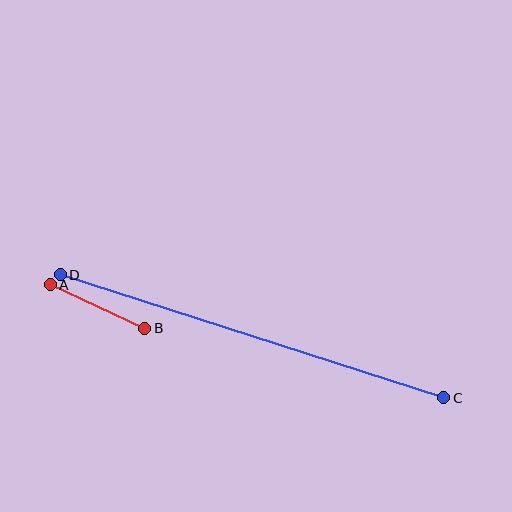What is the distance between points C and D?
The distance is approximately 403 pixels.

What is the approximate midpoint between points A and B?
The midpoint is at approximately (97, 307) pixels.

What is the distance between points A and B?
The distance is approximately 104 pixels.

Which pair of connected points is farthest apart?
Points C and D are farthest apart.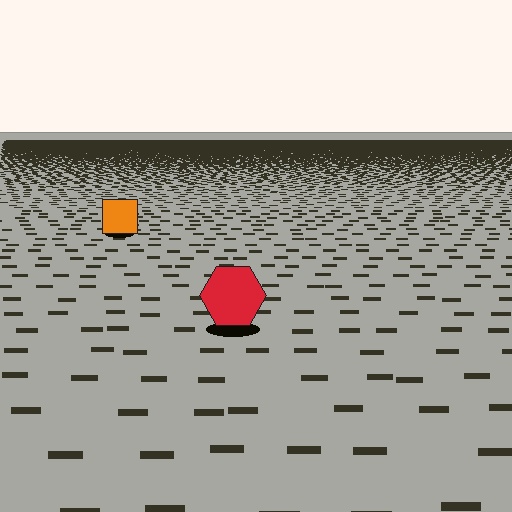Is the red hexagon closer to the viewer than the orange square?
Yes. The red hexagon is closer — you can tell from the texture gradient: the ground texture is coarser near it.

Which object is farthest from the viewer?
The orange square is farthest from the viewer. It appears smaller and the ground texture around it is denser.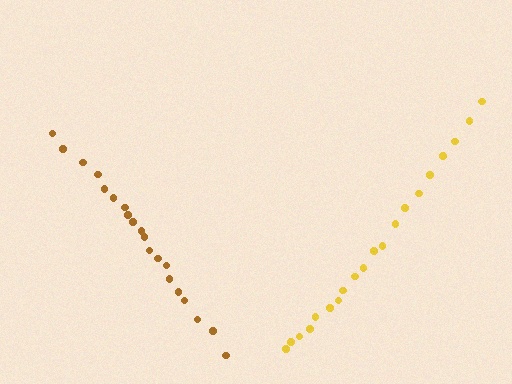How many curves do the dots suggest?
There are 2 distinct paths.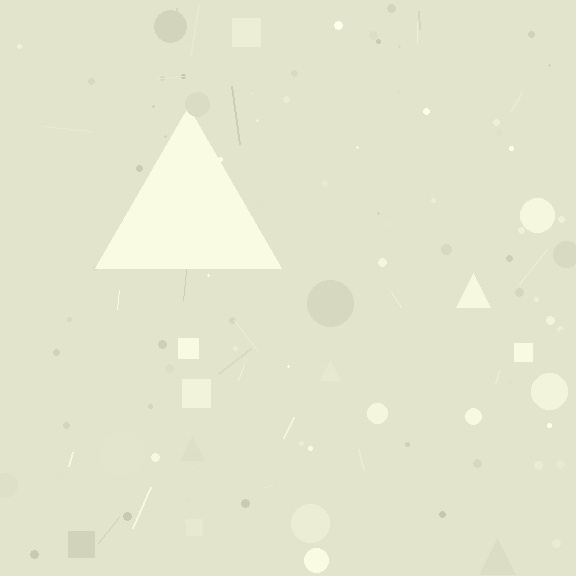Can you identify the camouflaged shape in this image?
The camouflaged shape is a triangle.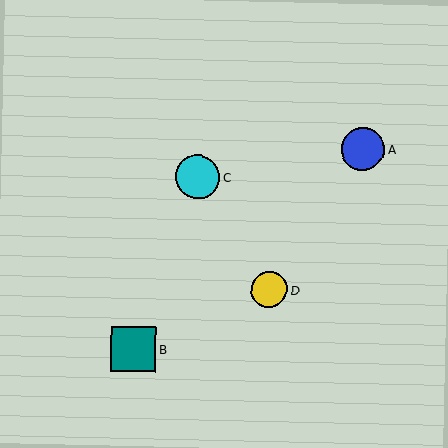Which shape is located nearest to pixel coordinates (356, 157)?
The blue circle (labeled A) at (363, 149) is nearest to that location.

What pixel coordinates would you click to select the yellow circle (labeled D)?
Click at (269, 290) to select the yellow circle D.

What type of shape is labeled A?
Shape A is a blue circle.